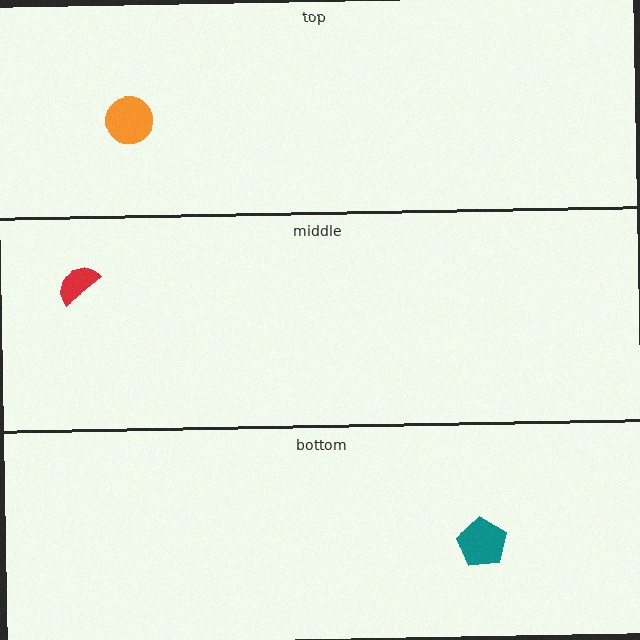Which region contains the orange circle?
The top region.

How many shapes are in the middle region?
1.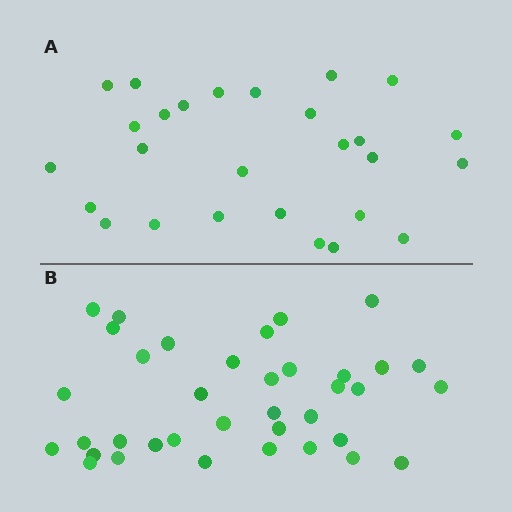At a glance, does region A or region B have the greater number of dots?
Region B (the bottom region) has more dots.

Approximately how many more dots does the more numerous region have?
Region B has roughly 10 or so more dots than region A.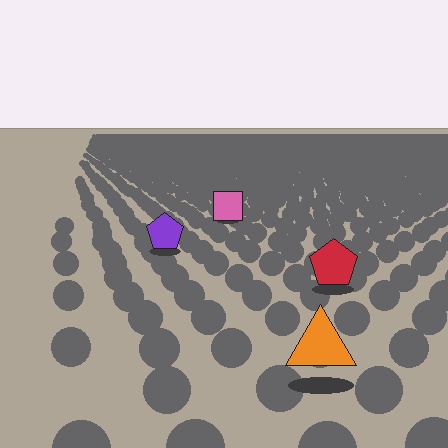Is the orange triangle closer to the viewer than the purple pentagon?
Yes. The orange triangle is closer — you can tell from the texture gradient: the ground texture is coarser near it.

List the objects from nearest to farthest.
From nearest to farthest: the orange triangle, the red pentagon, the purple pentagon, the pink square.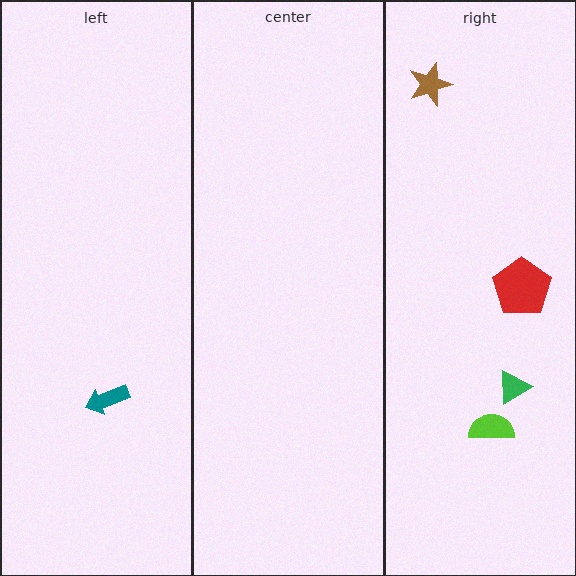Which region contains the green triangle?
The right region.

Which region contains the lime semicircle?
The right region.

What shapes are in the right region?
The red pentagon, the brown star, the lime semicircle, the green triangle.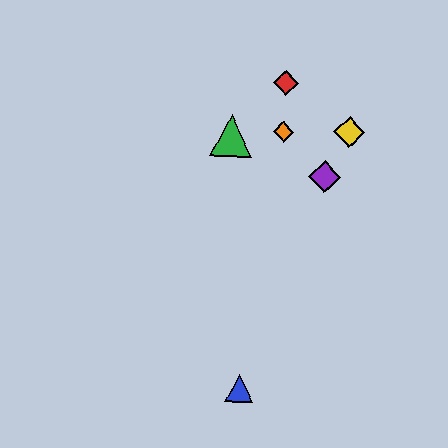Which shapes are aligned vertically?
The red diamond, the orange diamond are aligned vertically.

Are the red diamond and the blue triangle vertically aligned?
No, the red diamond is at x≈286 and the blue triangle is at x≈239.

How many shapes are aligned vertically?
2 shapes (the red diamond, the orange diamond) are aligned vertically.